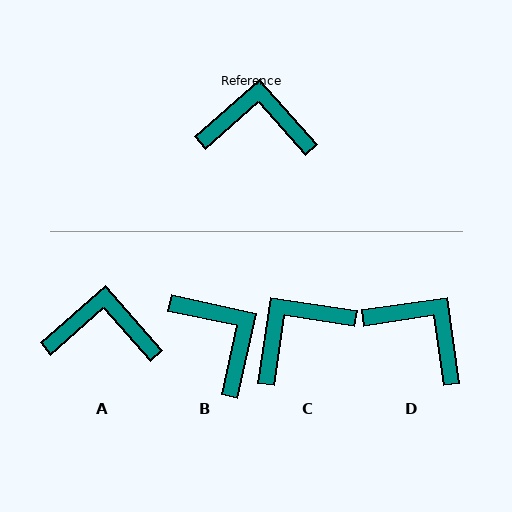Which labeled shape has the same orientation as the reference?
A.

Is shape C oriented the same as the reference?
No, it is off by about 40 degrees.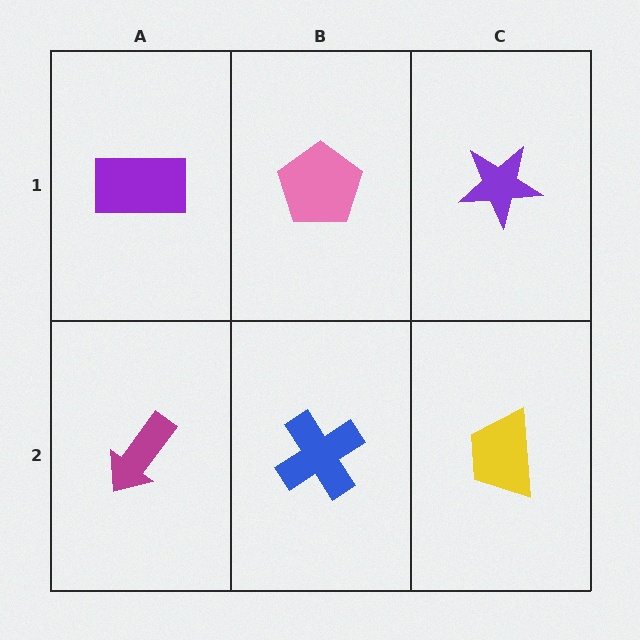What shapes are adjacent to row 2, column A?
A purple rectangle (row 1, column A), a blue cross (row 2, column B).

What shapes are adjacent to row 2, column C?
A purple star (row 1, column C), a blue cross (row 2, column B).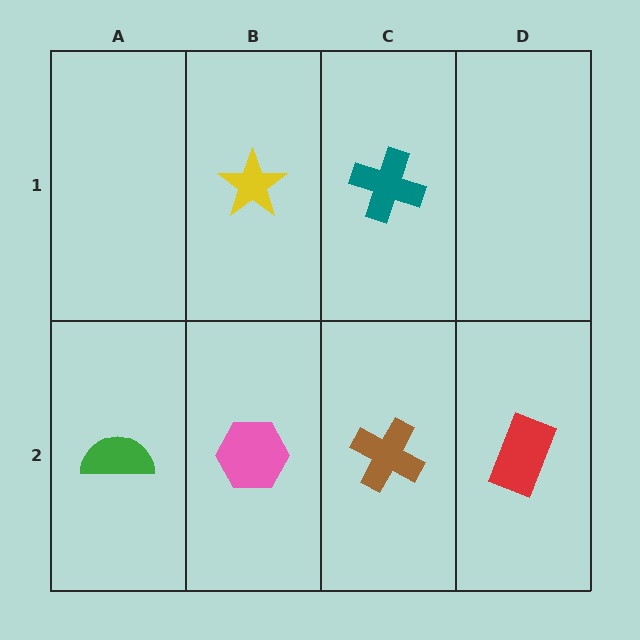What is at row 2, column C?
A brown cross.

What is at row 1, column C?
A teal cross.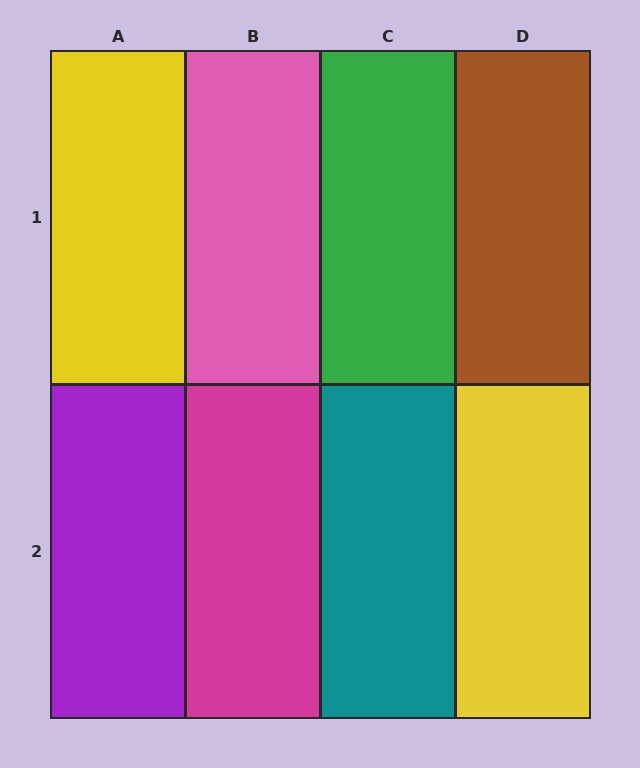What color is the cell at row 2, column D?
Yellow.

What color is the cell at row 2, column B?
Magenta.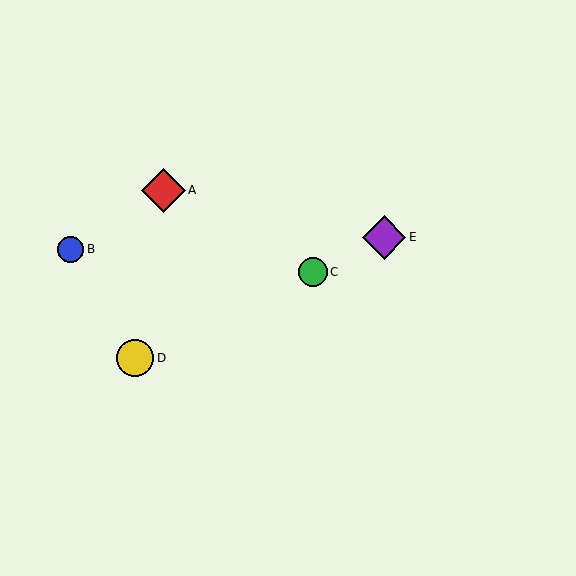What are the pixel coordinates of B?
Object B is at (70, 249).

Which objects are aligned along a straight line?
Objects C, D, E are aligned along a straight line.